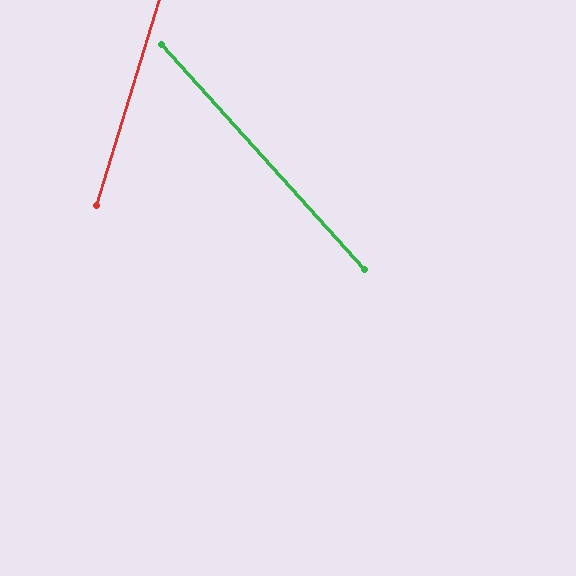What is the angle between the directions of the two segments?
Approximately 59 degrees.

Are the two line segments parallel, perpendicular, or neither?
Neither parallel nor perpendicular — they differ by about 59°.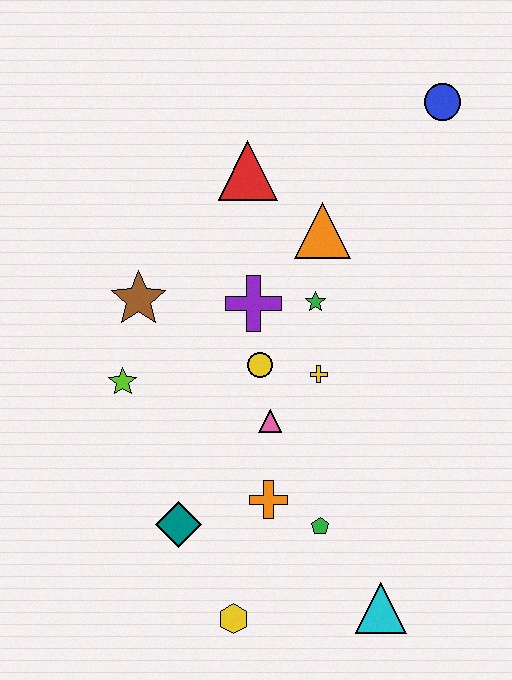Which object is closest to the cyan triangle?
The green pentagon is closest to the cyan triangle.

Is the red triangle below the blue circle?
Yes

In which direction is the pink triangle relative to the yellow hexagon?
The pink triangle is above the yellow hexagon.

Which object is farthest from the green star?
The yellow hexagon is farthest from the green star.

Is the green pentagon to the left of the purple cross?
No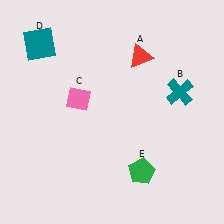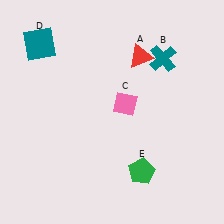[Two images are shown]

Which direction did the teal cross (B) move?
The teal cross (B) moved up.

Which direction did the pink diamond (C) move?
The pink diamond (C) moved right.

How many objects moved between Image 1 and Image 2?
2 objects moved between the two images.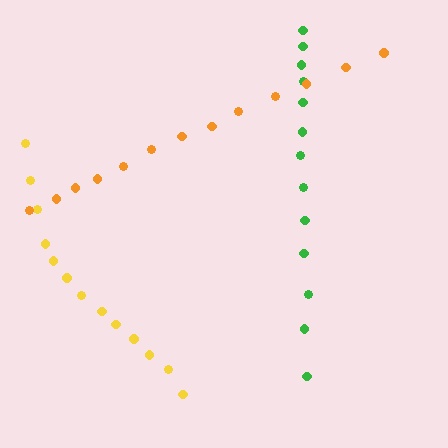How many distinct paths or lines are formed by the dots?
There are 3 distinct paths.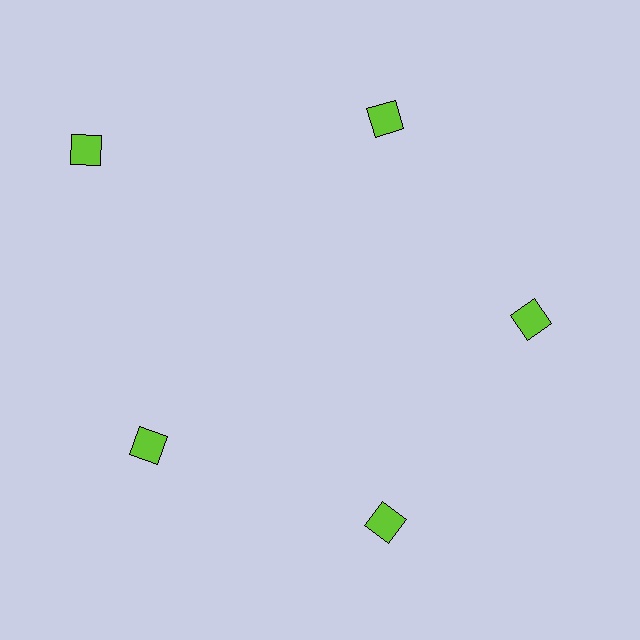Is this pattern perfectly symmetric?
No. The 5 lime diamonds are arranged in a ring, but one element near the 10 o'clock position is pushed outward from the center, breaking the 5-fold rotational symmetry.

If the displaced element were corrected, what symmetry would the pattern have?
It would have 5-fold rotational symmetry — the pattern would map onto itself every 72 degrees.